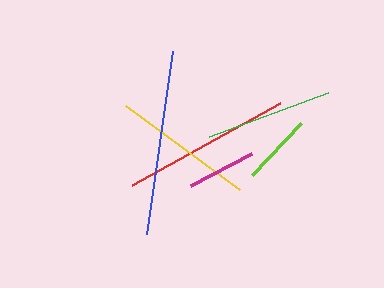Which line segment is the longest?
The blue line is the longest at approximately 184 pixels.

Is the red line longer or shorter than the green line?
The red line is longer than the green line.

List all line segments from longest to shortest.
From longest to shortest: blue, red, yellow, green, lime, magenta.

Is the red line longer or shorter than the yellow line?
The red line is longer than the yellow line.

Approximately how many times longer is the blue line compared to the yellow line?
The blue line is approximately 1.3 times the length of the yellow line.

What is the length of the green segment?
The green segment is approximately 127 pixels long.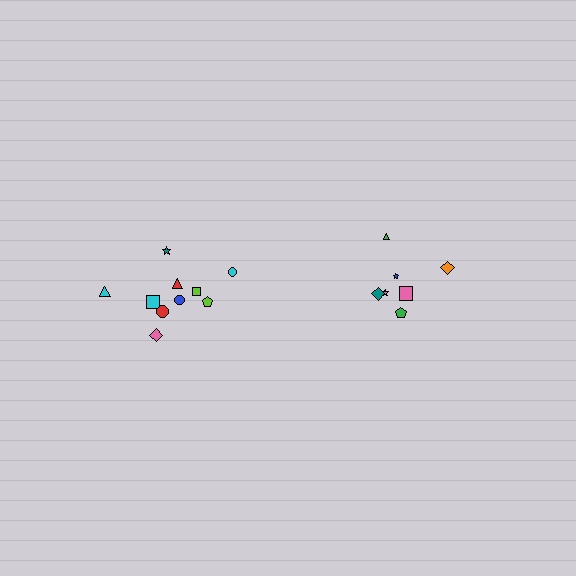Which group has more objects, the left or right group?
The left group.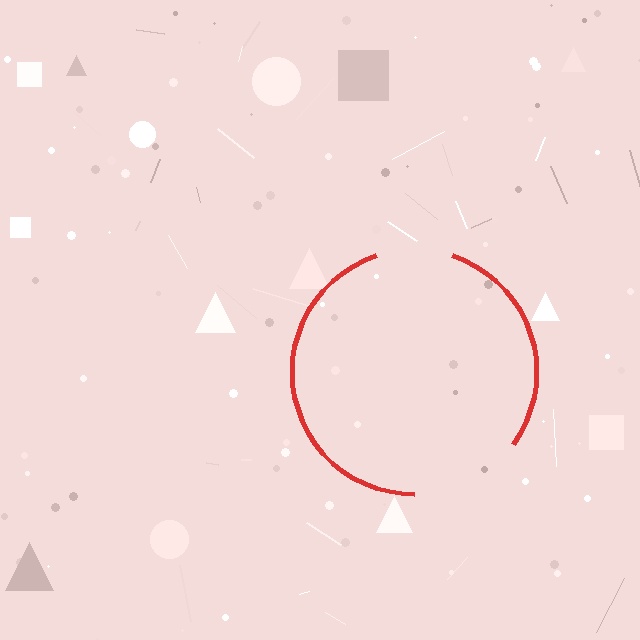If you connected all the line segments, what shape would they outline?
They would outline a circle.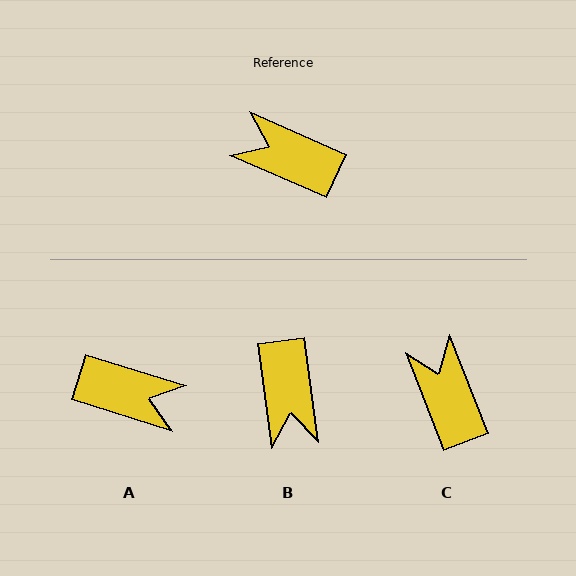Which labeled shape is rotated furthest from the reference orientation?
A, about 173 degrees away.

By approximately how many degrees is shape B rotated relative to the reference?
Approximately 121 degrees counter-clockwise.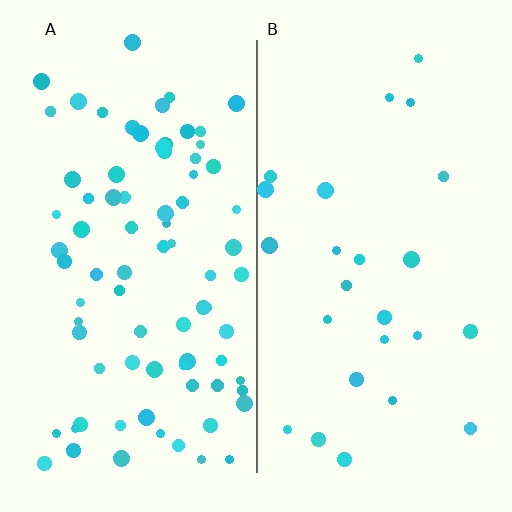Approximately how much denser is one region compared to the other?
Approximately 3.2× — region A over region B.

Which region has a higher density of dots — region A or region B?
A (the left).